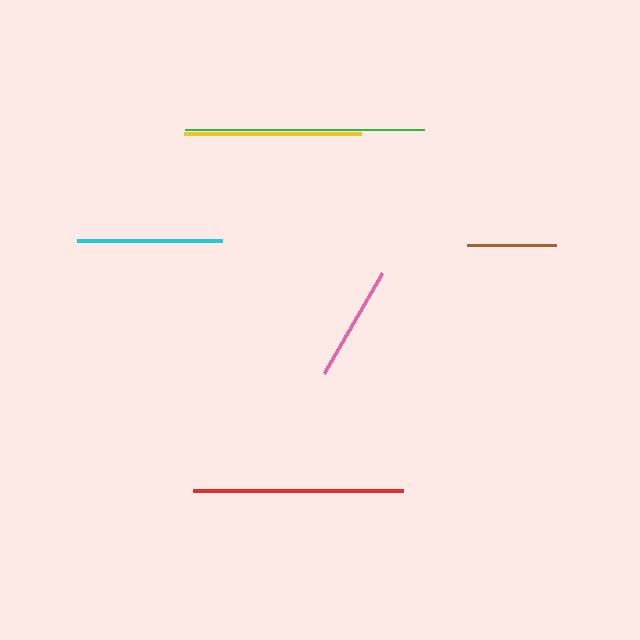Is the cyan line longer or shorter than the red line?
The red line is longer than the cyan line.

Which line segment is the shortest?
The brown line is the shortest at approximately 89 pixels.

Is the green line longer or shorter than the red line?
The green line is longer than the red line.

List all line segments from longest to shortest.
From longest to shortest: green, red, yellow, cyan, pink, brown.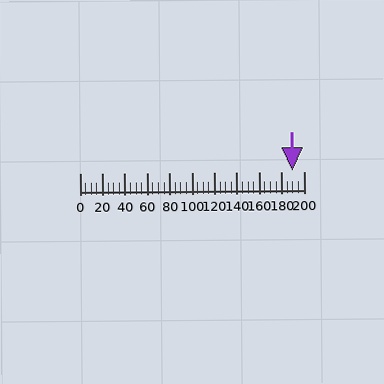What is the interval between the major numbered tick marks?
The major tick marks are spaced 20 units apart.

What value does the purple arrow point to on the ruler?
The purple arrow points to approximately 189.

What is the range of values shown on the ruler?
The ruler shows values from 0 to 200.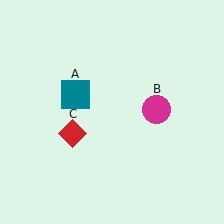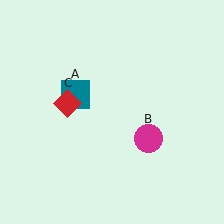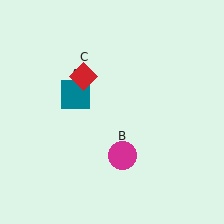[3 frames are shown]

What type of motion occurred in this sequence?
The magenta circle (object B), red diamond (object C) rotated clockwise around the center of the scene.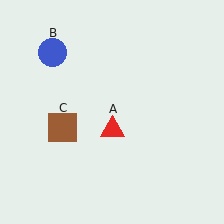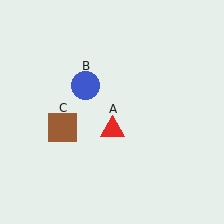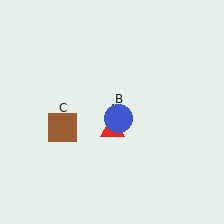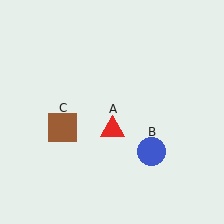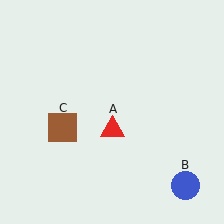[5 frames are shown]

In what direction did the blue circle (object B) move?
The blue circle (object B) moved down and to the right.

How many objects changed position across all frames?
1 object changed position: blue circle (object B).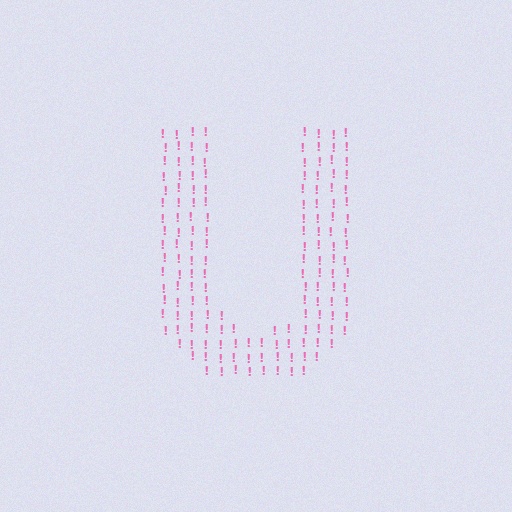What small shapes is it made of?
It is made of small exclamation marks.